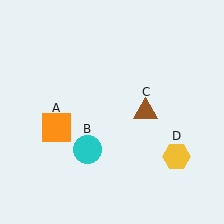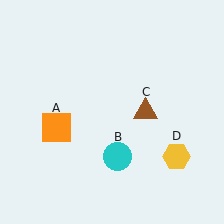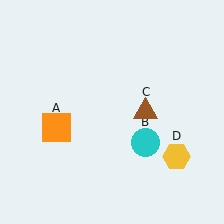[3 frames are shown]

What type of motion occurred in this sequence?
The cyan circle (object B) rotated counterclockwise around the center of the scene.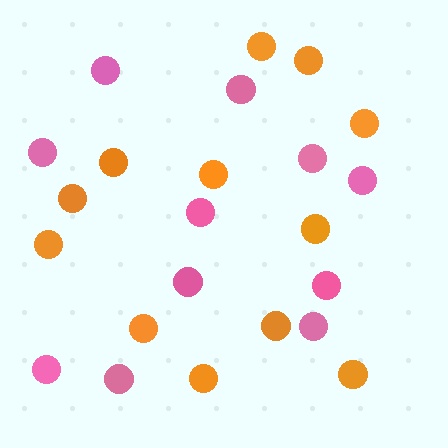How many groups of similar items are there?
There are 2 groups: one group of pink circles (11) and one group of orange circles (12).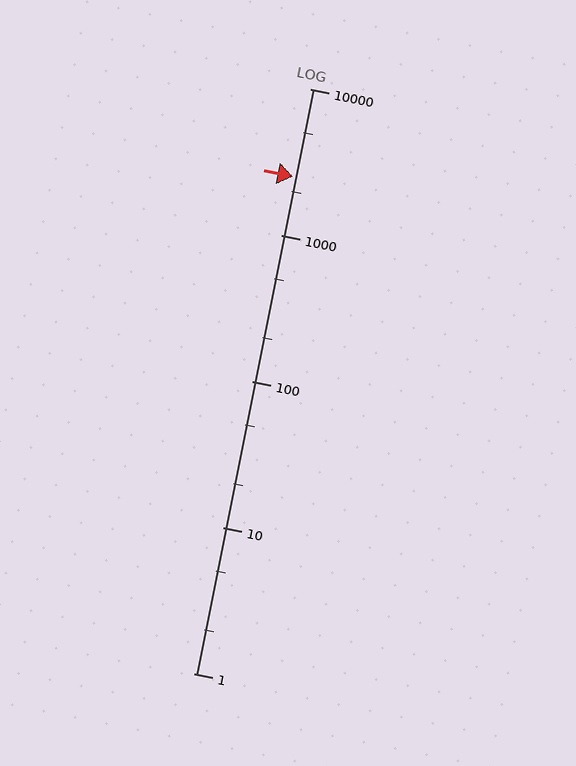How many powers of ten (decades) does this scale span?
The scale spans 4 decades, from 1 to 10000.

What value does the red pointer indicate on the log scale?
The pointer indicates approximately 2500.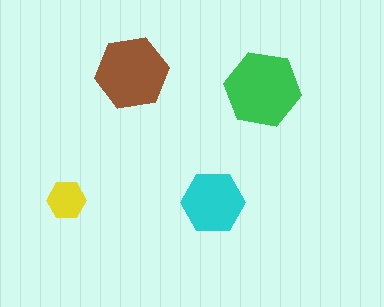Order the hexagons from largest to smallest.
the green one, the brown one, the cyan one, the yellow one.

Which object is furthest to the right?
The green hexagon is rightmost.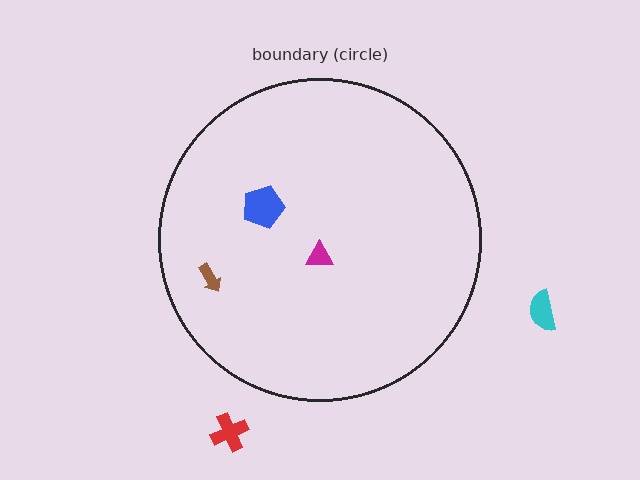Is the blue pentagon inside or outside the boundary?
Inside.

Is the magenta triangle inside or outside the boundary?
Inside.